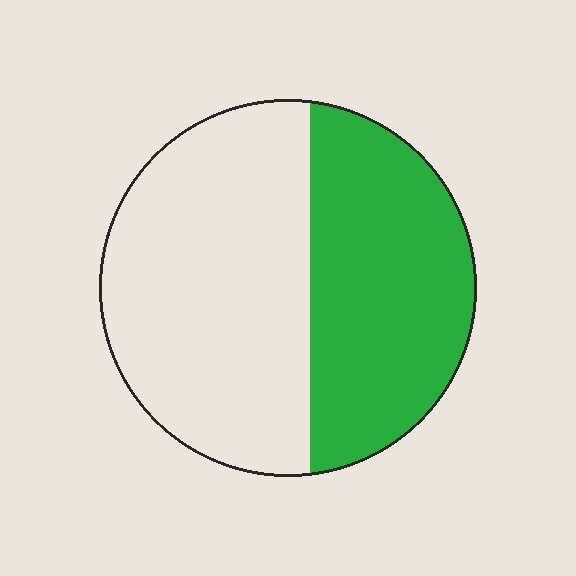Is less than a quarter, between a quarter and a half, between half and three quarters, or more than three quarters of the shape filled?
Between a quarter and a half.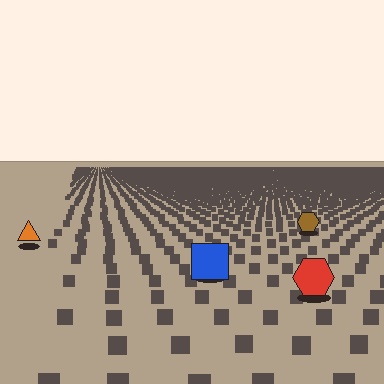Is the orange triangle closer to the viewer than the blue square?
No. The blue square is closer — you can tell from the texture gradient: the ground texture is coarser near it.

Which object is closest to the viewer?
The red hexagon is closest. The texture marks near it are larger and more spread out.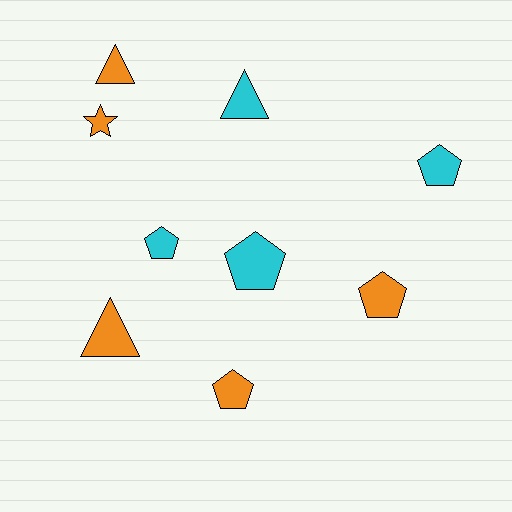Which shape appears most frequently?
Pentagon, with 5 objects.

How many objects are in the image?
There are 9 objects.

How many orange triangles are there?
There are 2 orange triangles.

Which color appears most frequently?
Orange, with 5 objects.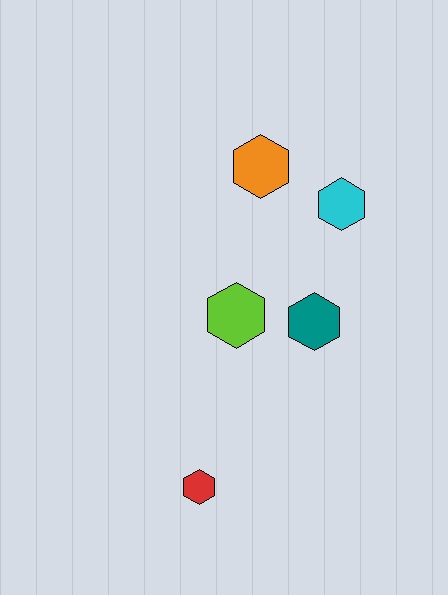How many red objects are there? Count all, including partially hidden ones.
There is 1 red object.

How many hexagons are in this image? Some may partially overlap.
There are 5 hexagons.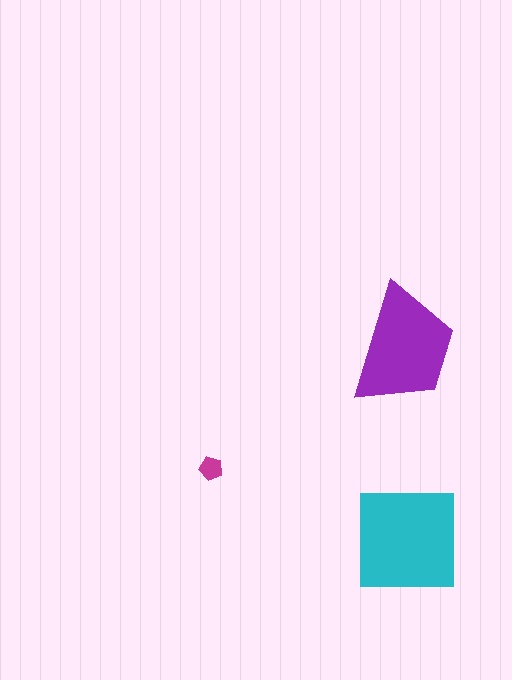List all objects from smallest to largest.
The magenta pentagon, the purple trapezoid, the cyan square.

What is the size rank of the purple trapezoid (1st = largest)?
2nd.